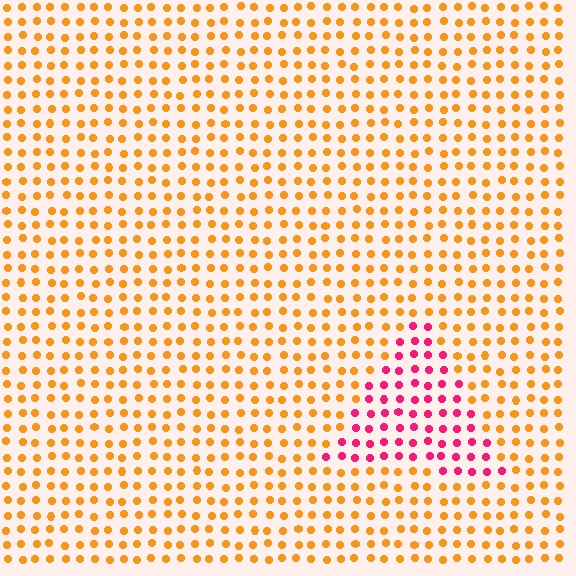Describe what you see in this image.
The image is filled with small orange elements in a uniform arrangement. A triangle-shaped region is visible where the elements are tinted to a slightly different hue, forming a subtle color boundary.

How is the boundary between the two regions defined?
The boundary is defined purely by a slight shift in hue (about 60 degrees). Spacing, size, and orientation are identical on both sides.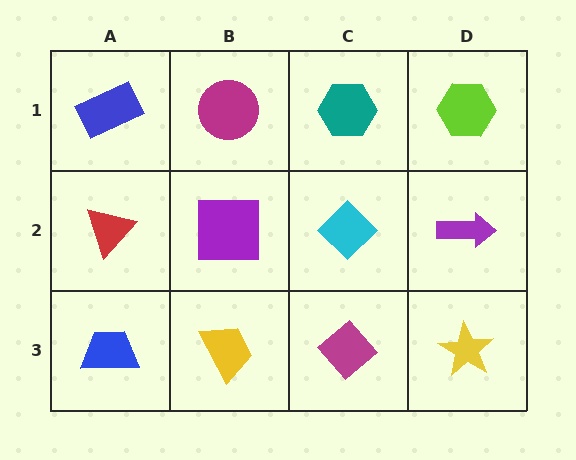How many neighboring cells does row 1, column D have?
2.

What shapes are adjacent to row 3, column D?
A purple arrow (row 2, column D), a magenta diamond (row 3, column C).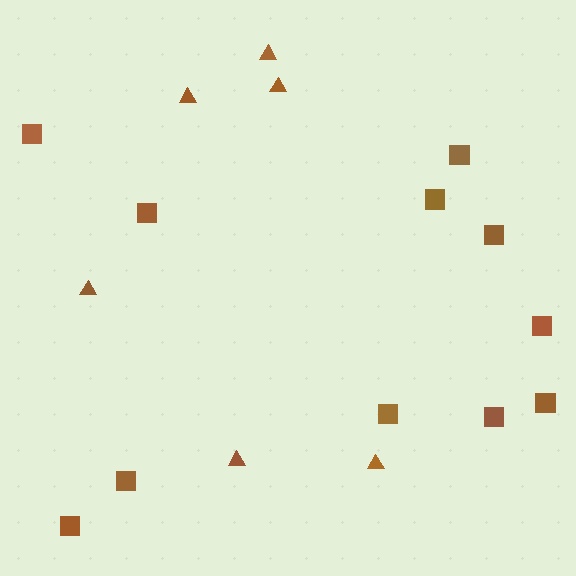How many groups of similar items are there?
There are 2 groups: one group of triangles (6) and one group of squares (11).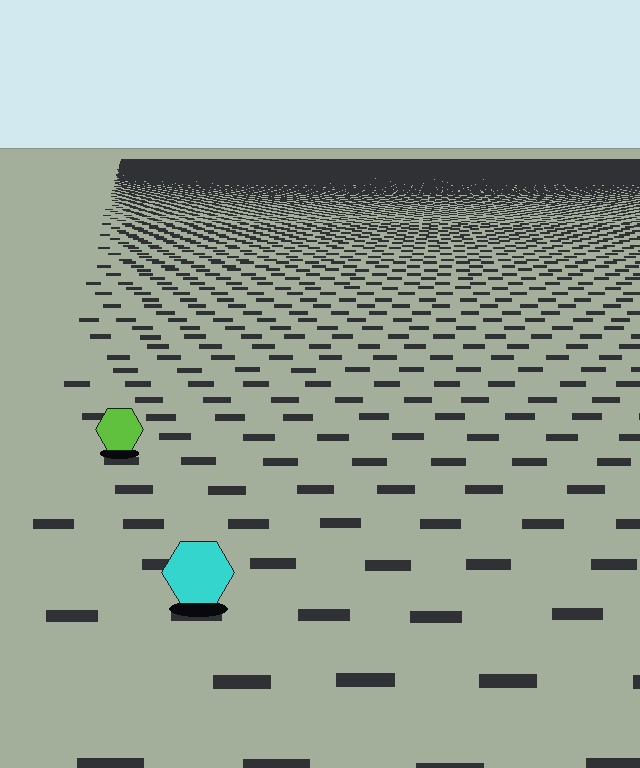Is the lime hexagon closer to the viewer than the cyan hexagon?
No. The cyan hexagon is closer — you can tell from the texture gradient: the ground texture is coarser near it.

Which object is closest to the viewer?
The cyan hexagon is closest. The texture marks near it are larger and more spread out.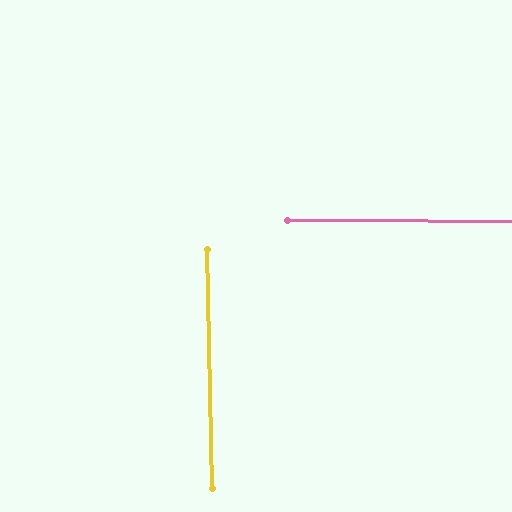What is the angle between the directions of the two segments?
Approximately 88 degrees.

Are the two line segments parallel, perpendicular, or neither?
Perpendicular — they meet at approximately 88°.